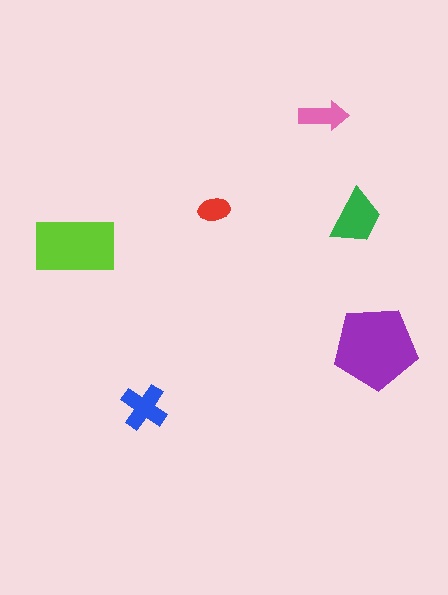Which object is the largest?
The purple pentagon.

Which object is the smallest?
The red ellipse.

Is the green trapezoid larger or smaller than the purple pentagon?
Smaller.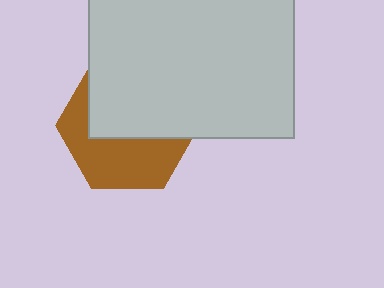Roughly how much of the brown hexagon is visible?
About half of it is visible (roughly 46%).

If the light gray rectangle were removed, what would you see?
You would see the complete brown hexagon.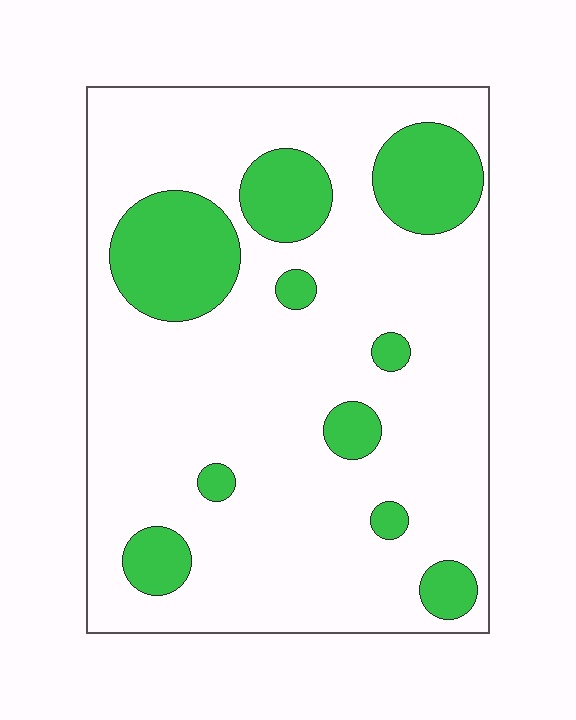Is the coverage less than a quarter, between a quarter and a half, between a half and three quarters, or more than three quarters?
Less than a quarter.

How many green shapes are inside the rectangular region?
10.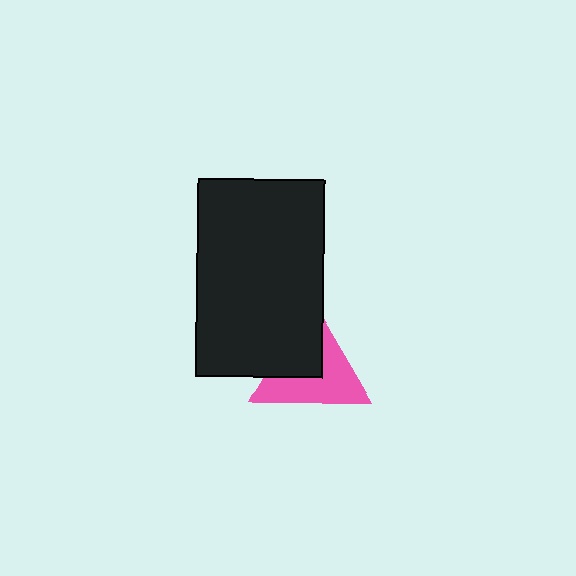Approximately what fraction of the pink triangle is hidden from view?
Roughly 41% of the pink triangle is hidden behind the black rectangle.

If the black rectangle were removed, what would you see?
You would see the complete pink triangle.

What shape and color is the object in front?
The object in front is a black rectangle.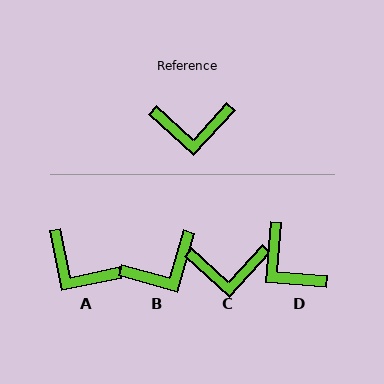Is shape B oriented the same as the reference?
No, it is off by about 27 degrees.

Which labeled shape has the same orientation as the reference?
C.